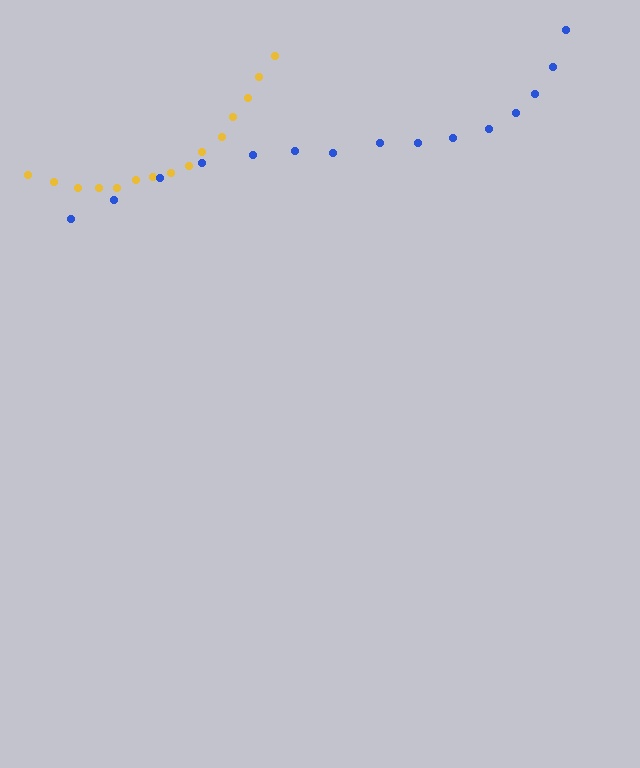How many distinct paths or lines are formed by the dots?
There are 2 distinct paths.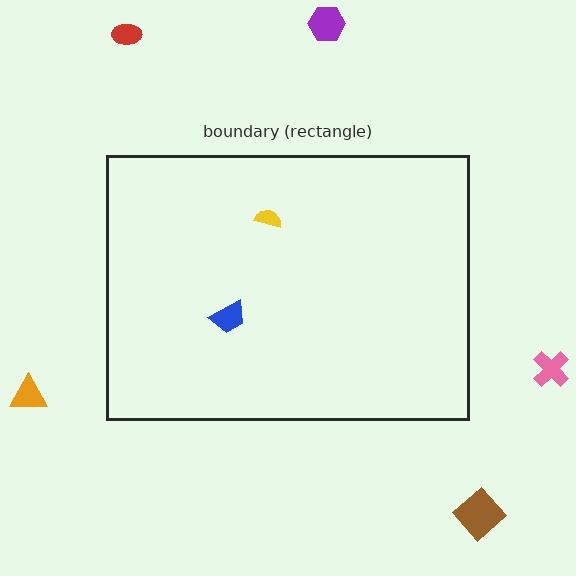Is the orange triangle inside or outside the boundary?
Outside.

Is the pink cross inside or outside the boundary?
Outside.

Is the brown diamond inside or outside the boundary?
Outside.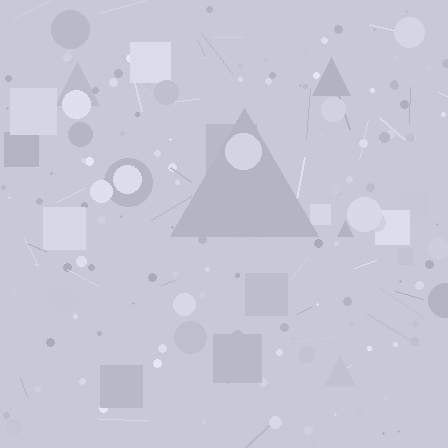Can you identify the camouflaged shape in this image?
The camouflaged shape is a triangle.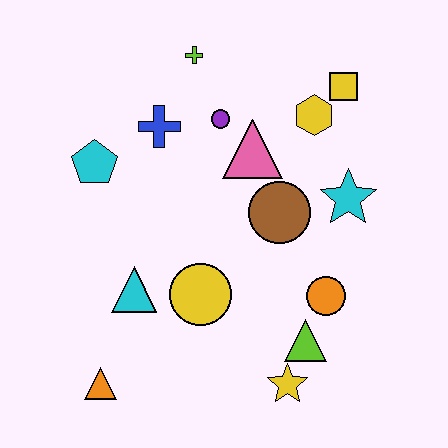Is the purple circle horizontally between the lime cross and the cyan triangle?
No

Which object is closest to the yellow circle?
The cyan triangle is closest to the yellow circle.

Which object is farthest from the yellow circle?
The yellow square is farthest from the yellow circle.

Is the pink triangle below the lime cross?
Yes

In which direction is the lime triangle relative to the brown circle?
The lime triangle is below the brown circle.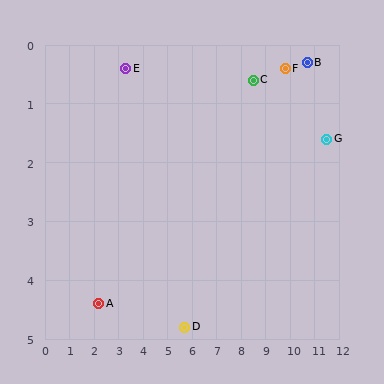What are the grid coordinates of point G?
Point G is at approximately (11.5, 1.6).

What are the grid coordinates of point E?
Point E is at approximately (3.3, 0.4).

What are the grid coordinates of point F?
Point F is at approximately (9.8, 0.4).